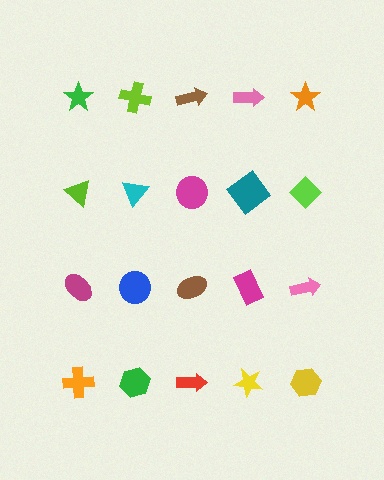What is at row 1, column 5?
An orange star.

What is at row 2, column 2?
A cyan triangle.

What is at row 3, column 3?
A brown ellipse.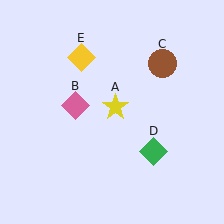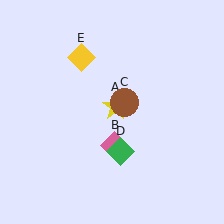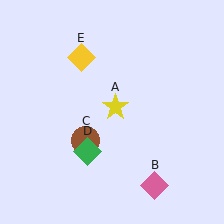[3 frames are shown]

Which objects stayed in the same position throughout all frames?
Yellow star (object A) and yellow diamond (object E) remained stationary.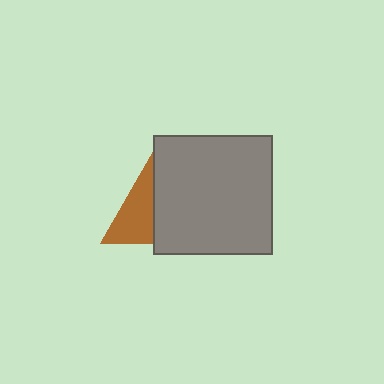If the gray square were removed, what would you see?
You would see the complete brown triangle.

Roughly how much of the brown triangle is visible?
About half of it is visible (roughly 48%).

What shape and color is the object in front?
The object in front is a gray square.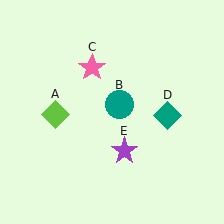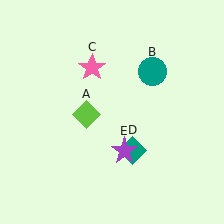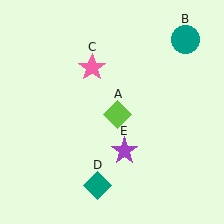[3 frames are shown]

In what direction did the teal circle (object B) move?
The teal circle (object B) moved up and to the right.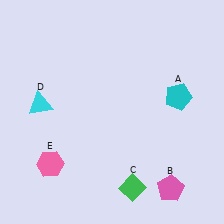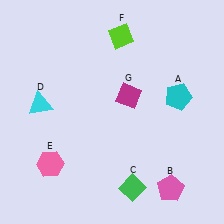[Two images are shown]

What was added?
A lime diamond (F), a magenta diamond (G) were added in Image 2.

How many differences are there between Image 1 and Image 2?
There are 2 differences between the two images.